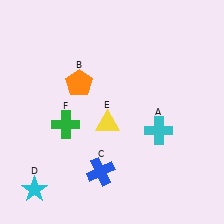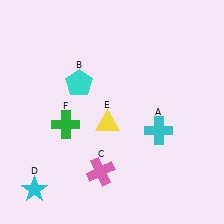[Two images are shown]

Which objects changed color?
B changed from orange to cyan. C changed from blue to pink.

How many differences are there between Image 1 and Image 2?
There are 2 differences between the two images.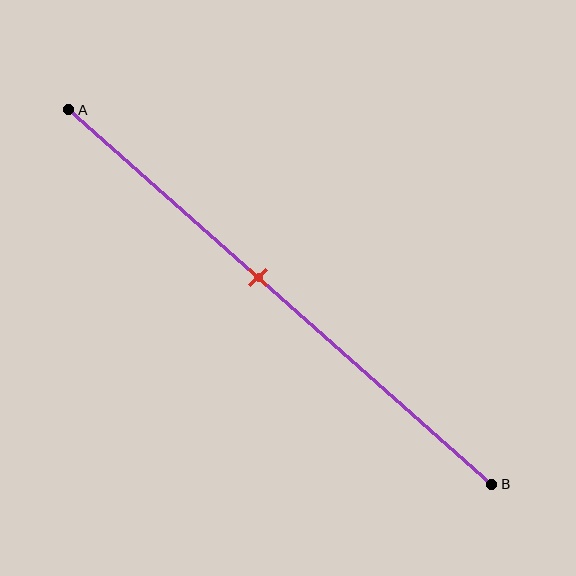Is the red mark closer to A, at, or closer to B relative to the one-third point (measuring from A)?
The red mark is closer to point B than the one-third point of segment AB.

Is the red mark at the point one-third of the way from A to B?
No, the mark is at about 45% from A, not at the 33% one-third point.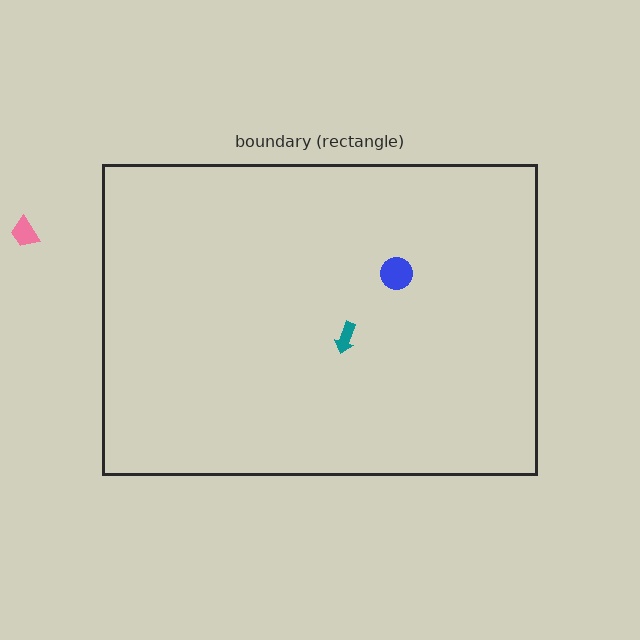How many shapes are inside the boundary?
2 inside, 1 outside.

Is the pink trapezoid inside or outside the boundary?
Outside.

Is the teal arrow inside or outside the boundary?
Inside.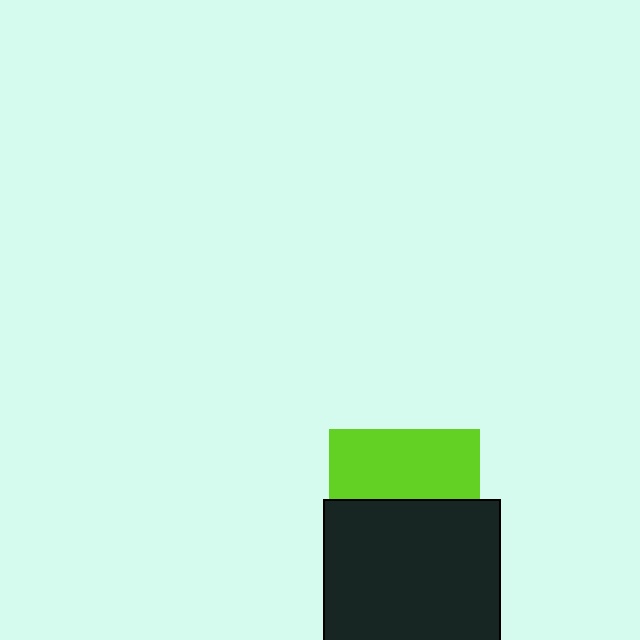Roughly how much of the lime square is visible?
About half of it is visible (roughly 47%).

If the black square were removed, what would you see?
You would see the complete lime square.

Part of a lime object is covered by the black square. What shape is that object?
It is a square.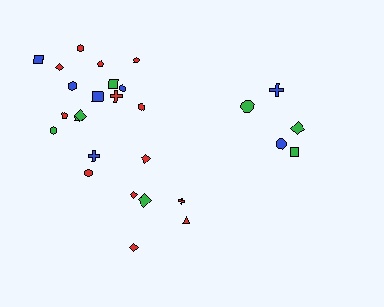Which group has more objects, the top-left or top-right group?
The top-left group.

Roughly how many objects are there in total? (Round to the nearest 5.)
Roughly 30 objects in total.